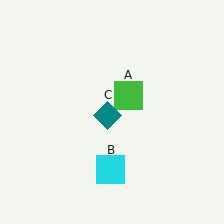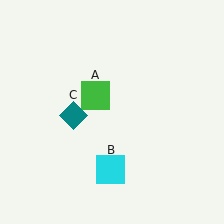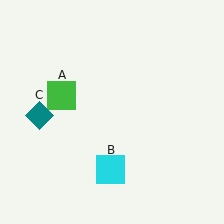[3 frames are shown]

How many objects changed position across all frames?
2 objects changed position: green square (object A), teal diamond (object C).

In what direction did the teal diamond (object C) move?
The teal diamond (object C) moved left.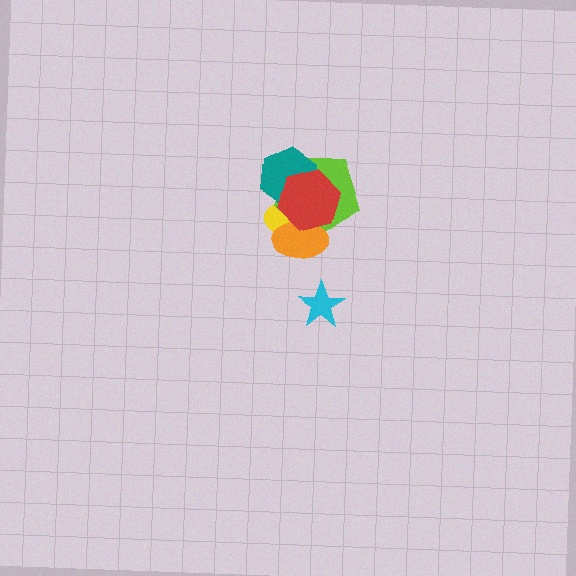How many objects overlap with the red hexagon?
4 objects overlap with the red hexagon.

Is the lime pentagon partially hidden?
Yes, it is partially covered by another shape.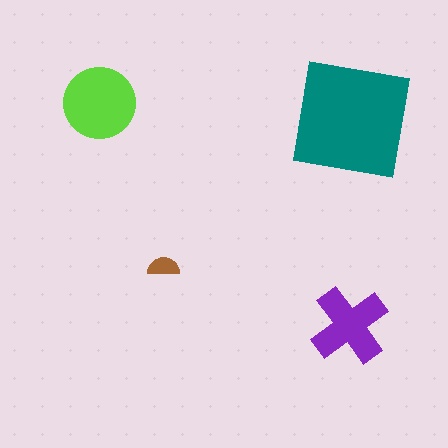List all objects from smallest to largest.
The brown semicircle, the purple cross, the lime circle, the teal square.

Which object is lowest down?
The purple cross is bottommost.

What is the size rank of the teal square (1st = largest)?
1st.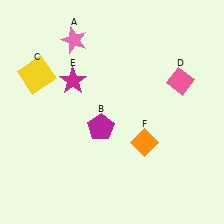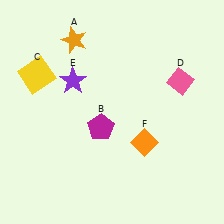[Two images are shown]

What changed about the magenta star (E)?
In Image 1, E is magenta. In Image 2, it changed to purple.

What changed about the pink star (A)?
In Image 1, A is pink. In Image 2, it changed to orange.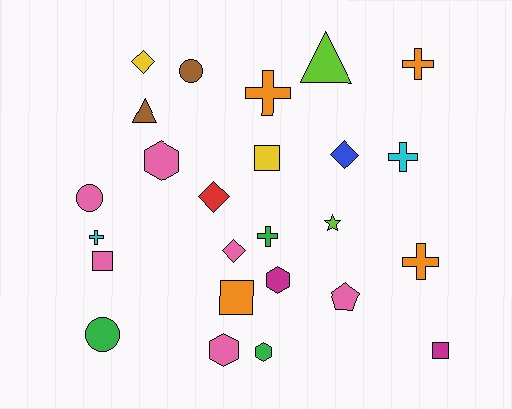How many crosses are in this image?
There are 6 crosses.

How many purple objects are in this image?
There are no purple objects.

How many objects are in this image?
There are 25 objects.